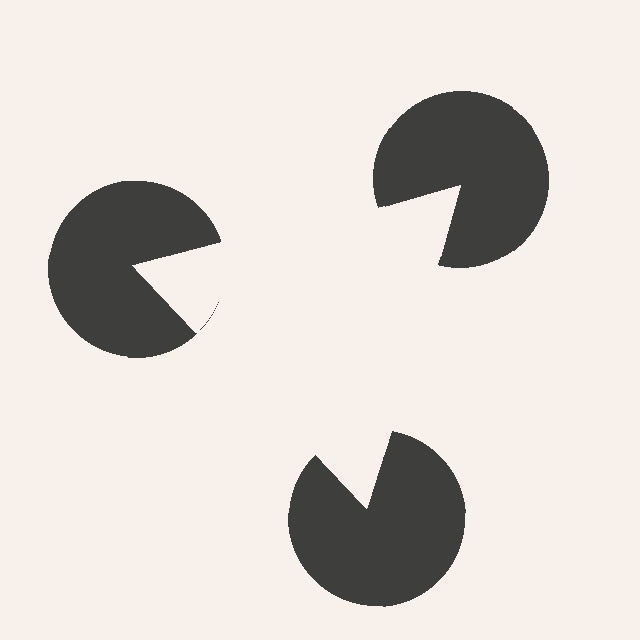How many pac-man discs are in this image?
There are 3 — one at each vertex of the illusory triangle.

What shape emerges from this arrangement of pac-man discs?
An illusory triangle — its edges are inferred from the aligned wedge cuts in the pac-man discs, not physically drawn.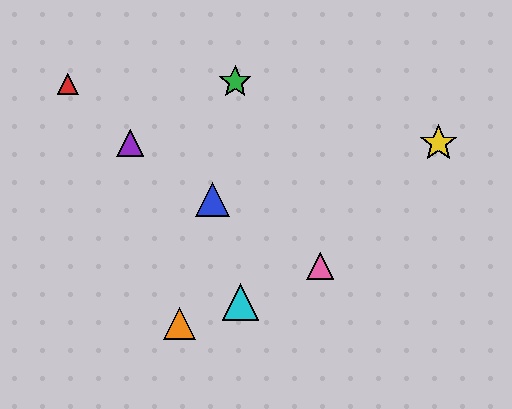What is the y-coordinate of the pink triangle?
The pink triangle is at y≈266.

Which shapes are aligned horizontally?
The yellow star, the purple triangle are aligned horizontally.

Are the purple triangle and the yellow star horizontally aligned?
Yes, both are at y≈143.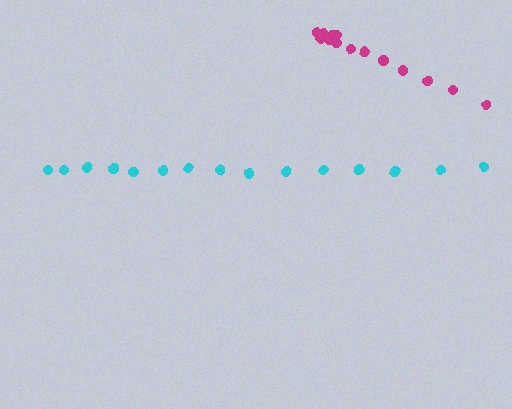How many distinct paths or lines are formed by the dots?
There are 2 distinct paths.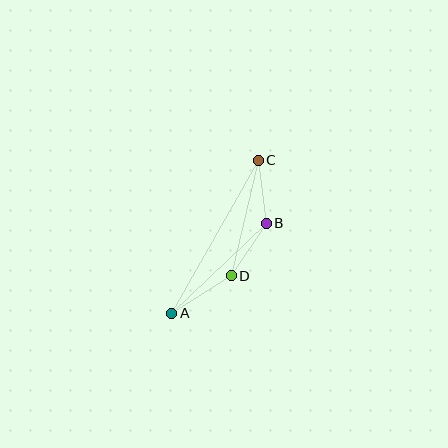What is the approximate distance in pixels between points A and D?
The distance between A and D is approximately 70 pixels.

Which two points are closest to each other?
Points B and D are closest to each other.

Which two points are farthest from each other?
Points A and C are farthest from each other.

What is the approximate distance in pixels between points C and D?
The distance between C and D is approximately 119 pixels.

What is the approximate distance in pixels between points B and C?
The distance between B and C is approximately 64 pixels.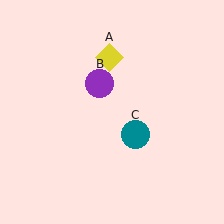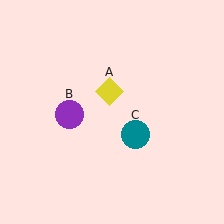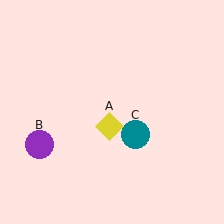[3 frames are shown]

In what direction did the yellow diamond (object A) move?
The yellow diamond (object A) moved down.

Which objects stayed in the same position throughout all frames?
Teal circle (object C) remained stationary.